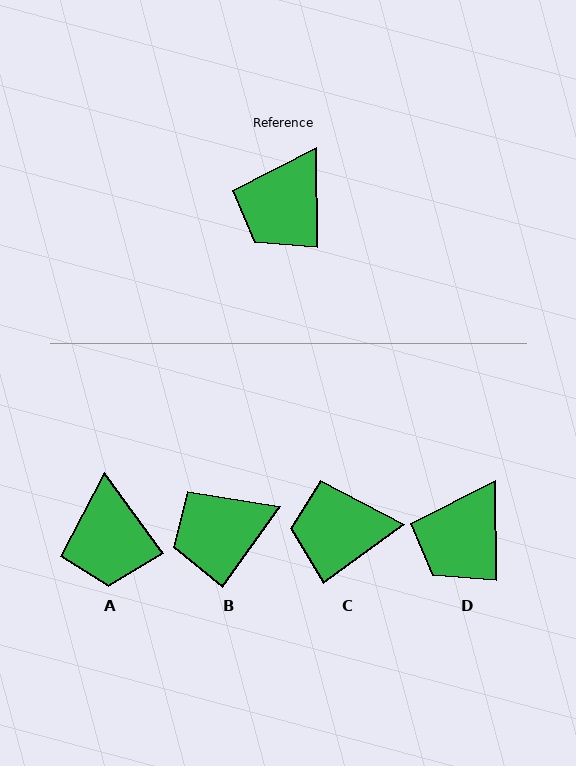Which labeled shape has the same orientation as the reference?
D.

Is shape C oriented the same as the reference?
No, it is off by about 55 degrees.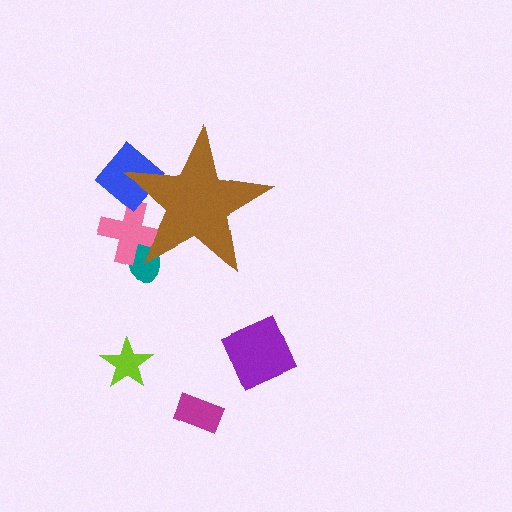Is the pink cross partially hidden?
Yes, the pink cross is partially hidden behind the brown star.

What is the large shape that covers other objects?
A brown star.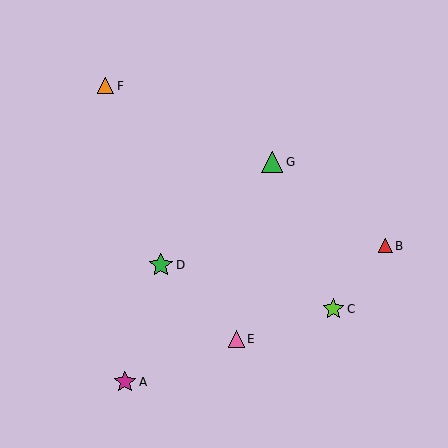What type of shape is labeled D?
Shape D is a green star.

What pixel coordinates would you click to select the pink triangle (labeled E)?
Click at (236, 339) to select the pink triangle E.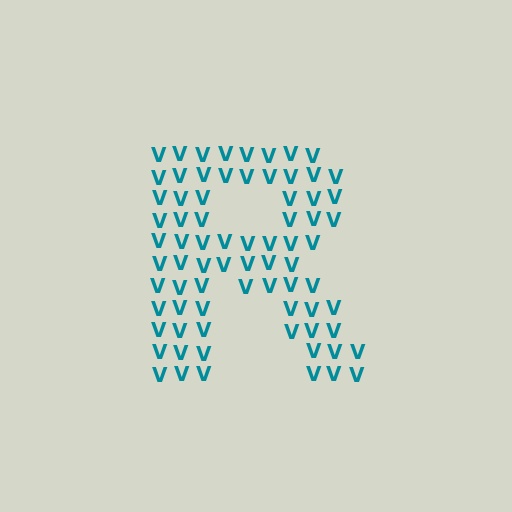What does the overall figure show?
The overall figure shows the letter R.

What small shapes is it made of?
It is made of small letter V's.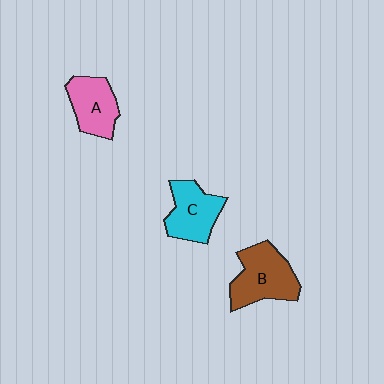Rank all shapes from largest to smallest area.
From largest to smallest: B (brown), C (cyan), A (pink).